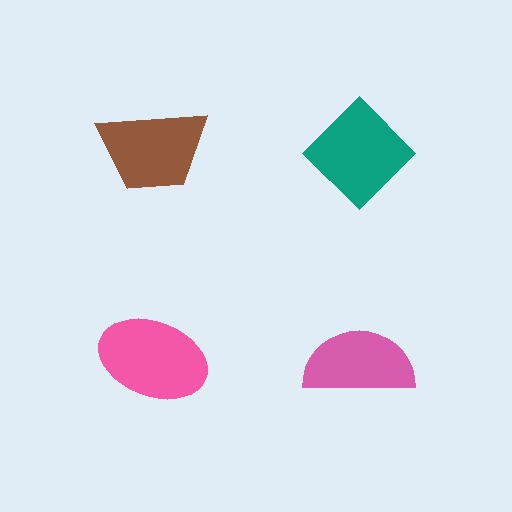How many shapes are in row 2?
2 shapes.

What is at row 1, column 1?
A brown trapezoid.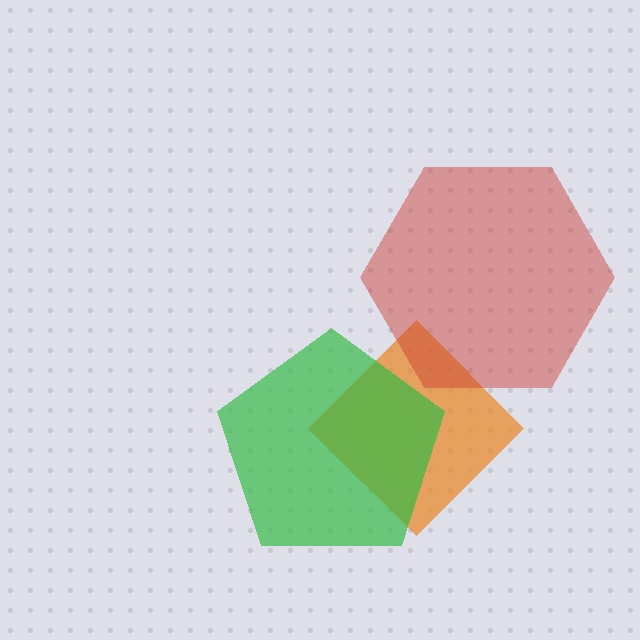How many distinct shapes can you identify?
There are 3 distinct shapes: an orange diamond, a green pentagon, a red hexagon.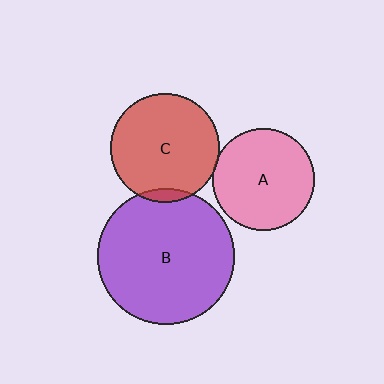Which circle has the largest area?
Circle B (purple).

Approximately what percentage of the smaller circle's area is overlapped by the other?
Approximately 5%.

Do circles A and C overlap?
Yes.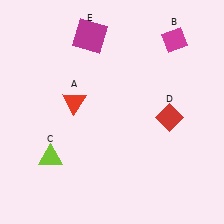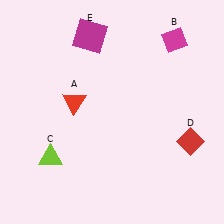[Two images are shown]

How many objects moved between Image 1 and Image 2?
1 object moved between the two images.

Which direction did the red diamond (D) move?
The red diamond (D) moved down.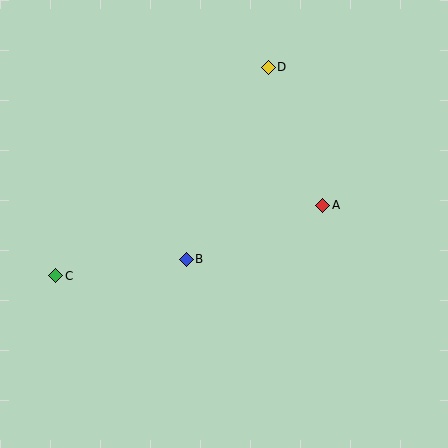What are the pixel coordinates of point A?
Point A is at (323, 205).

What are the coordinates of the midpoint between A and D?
The midpoint between A and D is at (295, 136).